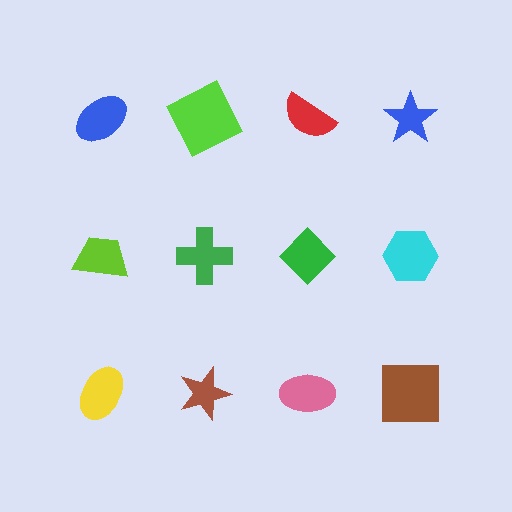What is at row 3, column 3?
A pink ellipse.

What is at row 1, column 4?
A blue star.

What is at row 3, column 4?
A brown square.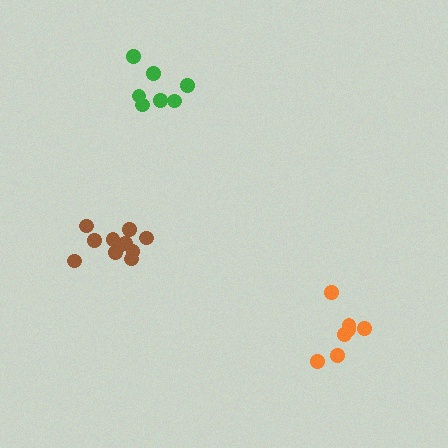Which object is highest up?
The green cluster is topmost.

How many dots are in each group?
Group 1: 7 dots, Group 2: 12 dots, Group 3: 7 dots (26 total).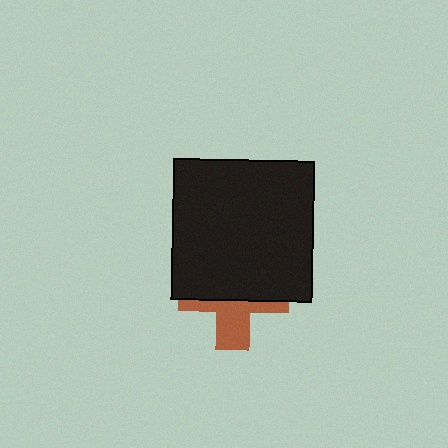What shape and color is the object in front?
The object in front is a black square.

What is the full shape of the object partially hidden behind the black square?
The partially hidden object is a brown cross.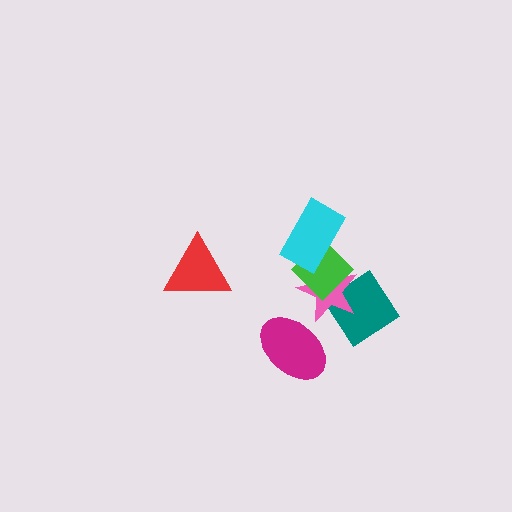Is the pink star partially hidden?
Yes, it is partially covered by another shape.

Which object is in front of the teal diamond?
The pink star is in front of the teal diamond.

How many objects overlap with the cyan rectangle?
2 objects overlap with the cyan rectangle.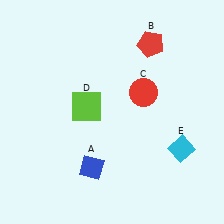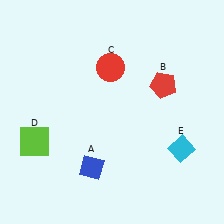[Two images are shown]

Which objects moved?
The objects that moved are: the red pentagon (B), the red circle (C), the lime square (D).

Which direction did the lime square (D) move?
The lime square (D) moved left.